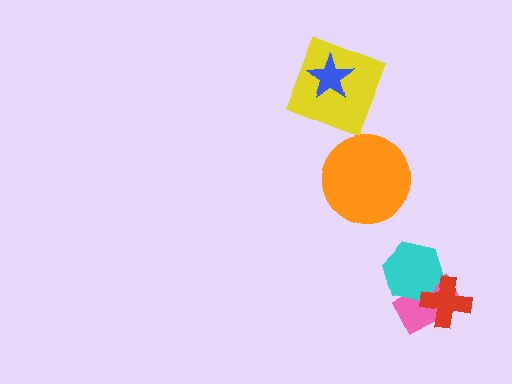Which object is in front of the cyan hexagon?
The red cross is in front of the cyan hexagon.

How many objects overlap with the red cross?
2 objects overlap with the red cross.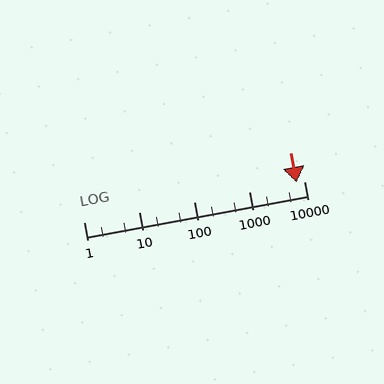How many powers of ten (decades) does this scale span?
The scale spans 4 decades, from 1 to 10000.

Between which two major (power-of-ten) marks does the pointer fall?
The pointer is between 1000 and 10000.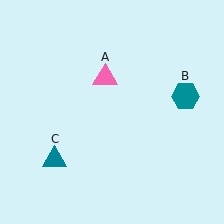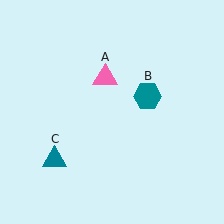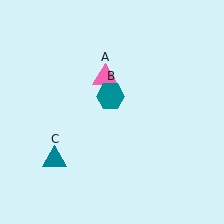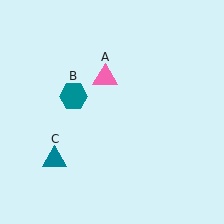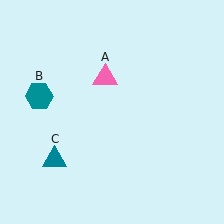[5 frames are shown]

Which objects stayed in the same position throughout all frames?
Pink triangle (object A) and teal triangle (object C) remained stationary.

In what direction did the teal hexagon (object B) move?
The teal hexagon (object B) moved left.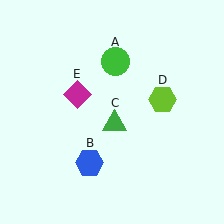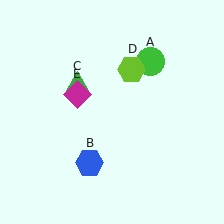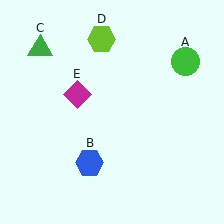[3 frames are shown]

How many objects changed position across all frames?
3 objects changed position: green circle (object A), green triangle (object C), lime hexagon (object D).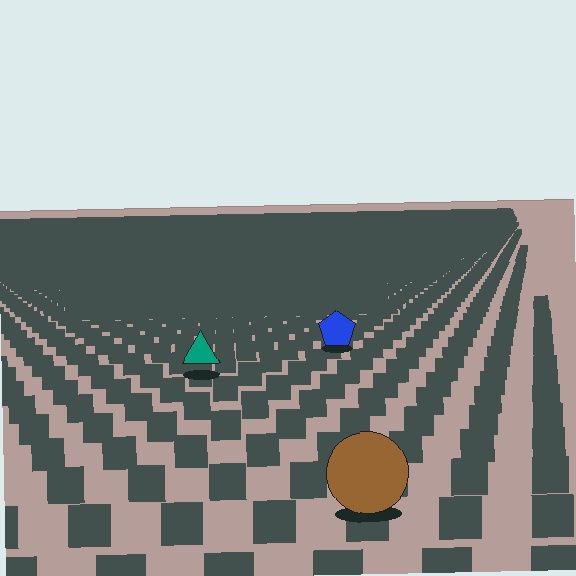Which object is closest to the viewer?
The brown circle is closest. The texture marks near it are larger and more spread out.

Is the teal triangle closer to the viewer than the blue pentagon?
Yes. The teal triangle is closer — you can tell from the texture gradient: the ground texture is coarser near it.